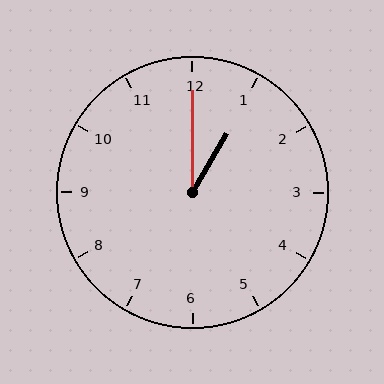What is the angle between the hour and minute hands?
Approximately 30 degrees.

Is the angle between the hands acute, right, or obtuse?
It is acute.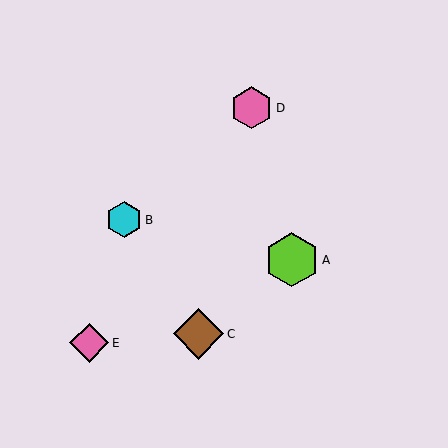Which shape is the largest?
The lime hexagon (labeled A) is the largest.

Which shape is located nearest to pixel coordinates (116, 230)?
The cyan hexagon (labeled B) at (124, 220) is nearest to that location.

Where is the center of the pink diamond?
The center of the pink diamond is at (89, 343).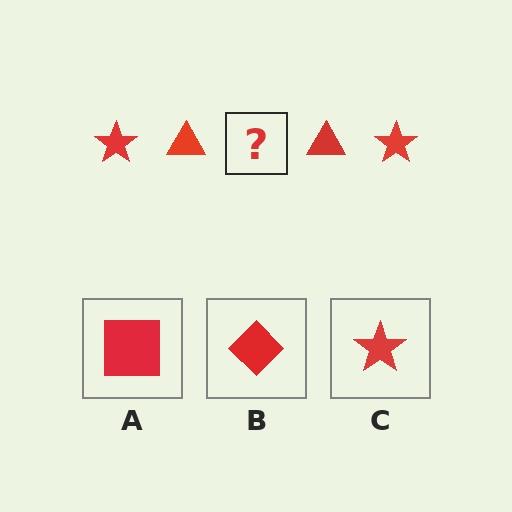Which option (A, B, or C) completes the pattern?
C.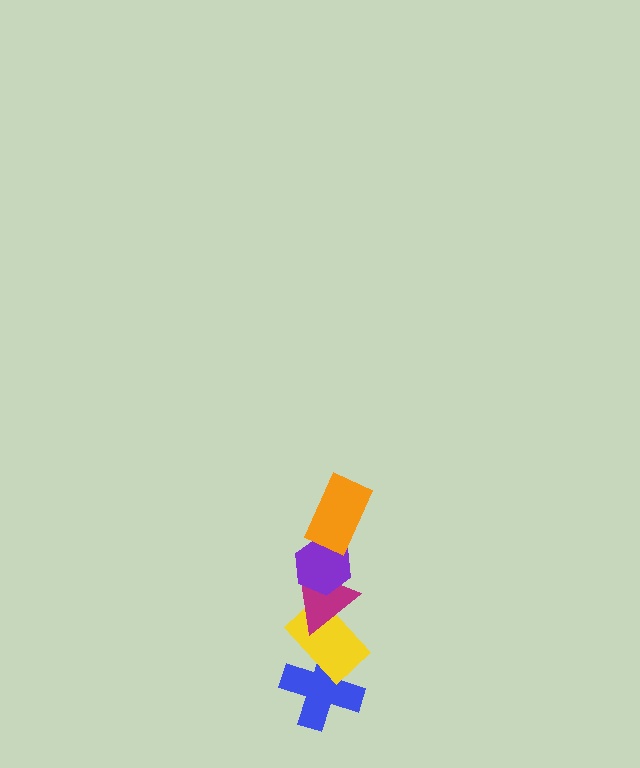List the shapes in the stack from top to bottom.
From top to bottom: the orange rectangle, the purple hexagon, the magenta triangle, the yellow rectangle, the blue cross.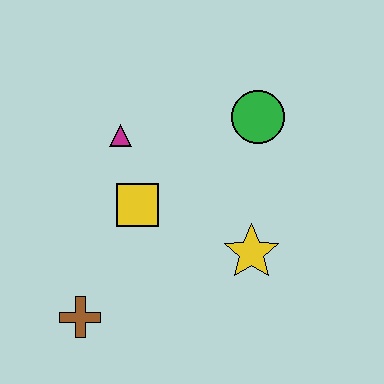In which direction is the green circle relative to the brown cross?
The green circle is above the brown cross.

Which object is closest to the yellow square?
The magenta triangle is closest to the yellow square.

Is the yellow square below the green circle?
Yes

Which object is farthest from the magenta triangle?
The brown cross is farthest from the magenta triangle.